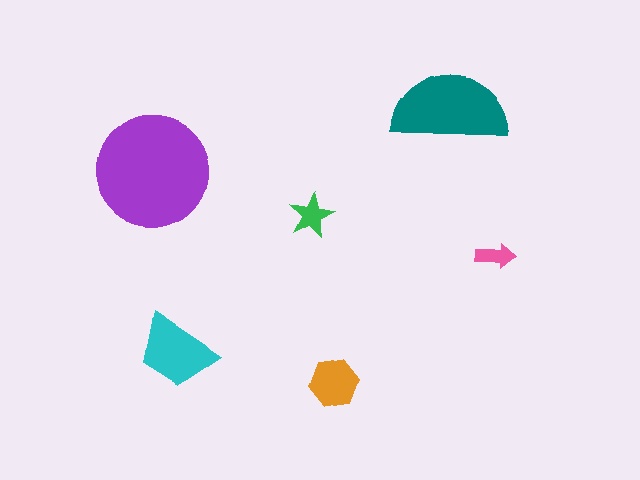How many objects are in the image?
There are 6 objects in the image.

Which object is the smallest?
The pink arrow.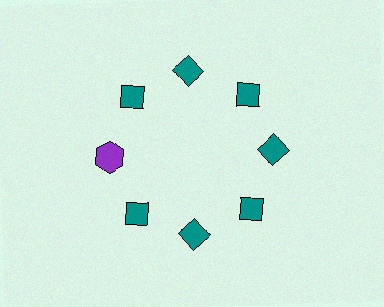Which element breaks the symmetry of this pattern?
The purple hexagon at roughly the 9 o'clock position breaks the symmetry. All other shapes are teal diamonds.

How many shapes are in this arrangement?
There are 8 shapes arranged in a ring pattern.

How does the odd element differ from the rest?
It differs in both color (purple instead of teal) and shape (hexagon instead of diamond).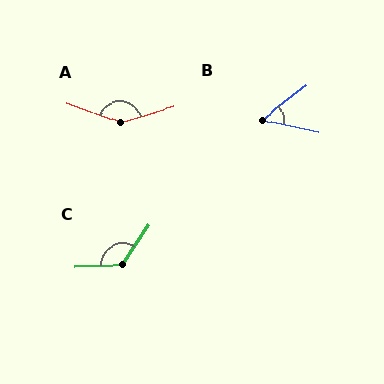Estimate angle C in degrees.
Approximately 126 degrees.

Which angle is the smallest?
B, at approximately 50 degrees.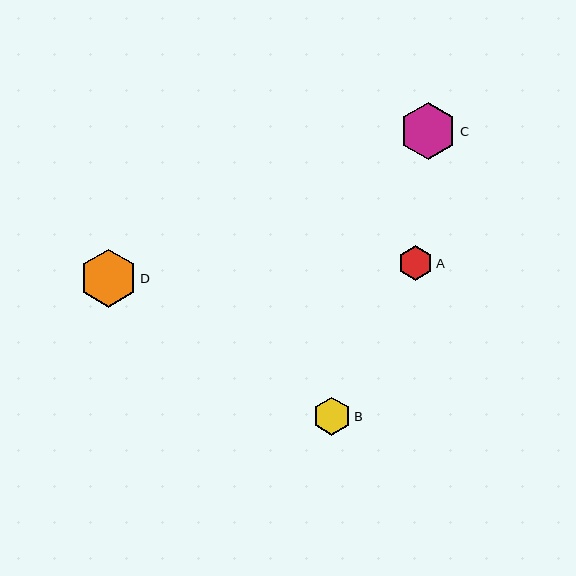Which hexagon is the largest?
Hexagon D is the largest with a size of approximately 58 pixels.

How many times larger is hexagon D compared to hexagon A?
Hexagon D is approximately 1.6 times the size of hexagon A.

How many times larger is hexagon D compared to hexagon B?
Hexagon D is approximately 1.5 times the size of hexagon B.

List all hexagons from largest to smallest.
From largest to smallest: D, C, B, A.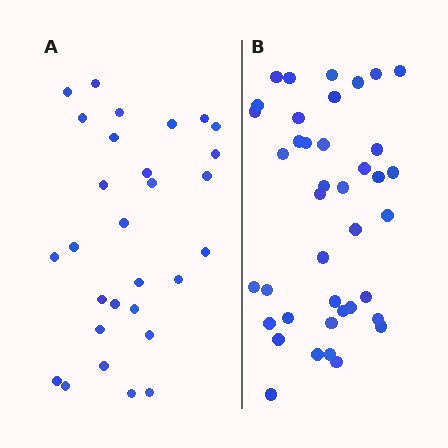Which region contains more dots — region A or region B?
Region B (the right region) has more dots.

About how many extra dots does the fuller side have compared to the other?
Region B has roughly 12 or so more dots than region A.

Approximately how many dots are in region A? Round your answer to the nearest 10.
About 30 dots. (The exact count is 29, which rounds to 30.)